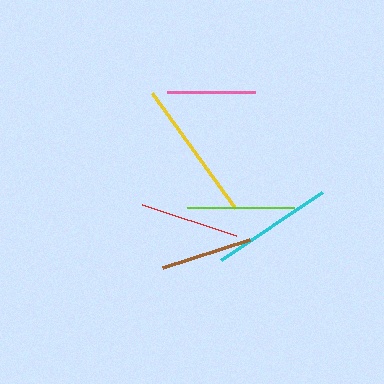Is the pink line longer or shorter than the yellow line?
The yellow line is longer than the pink line.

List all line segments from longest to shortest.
From longest to shortest: yellow, cyan, lime, red, brown, pink.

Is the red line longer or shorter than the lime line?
The lime line is longer than the red line.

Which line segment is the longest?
The yellow line is the longest at approximately 142 pixels.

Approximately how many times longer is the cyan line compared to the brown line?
The cyan line is approximately 1.3 times the length of the brown line.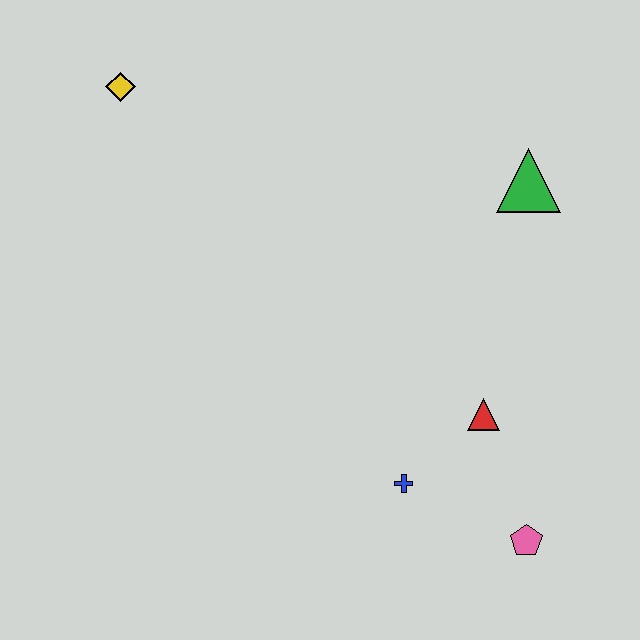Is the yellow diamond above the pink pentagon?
Yes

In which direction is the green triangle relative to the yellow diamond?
The green triangle is to the right of the yellow diamond.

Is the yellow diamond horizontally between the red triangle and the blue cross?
No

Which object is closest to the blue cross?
The red triangle is closest to the blue cross.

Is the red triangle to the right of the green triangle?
No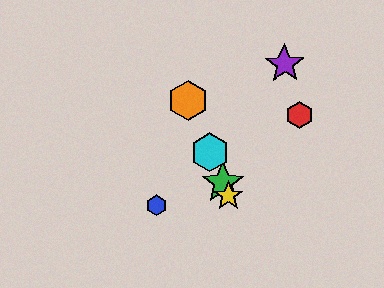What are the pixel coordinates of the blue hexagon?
The blue hexagon is at (157, 206).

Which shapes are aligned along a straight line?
The green star, the yellow star, the orange hexagon, the cyan hexagon are aligned along a straight line.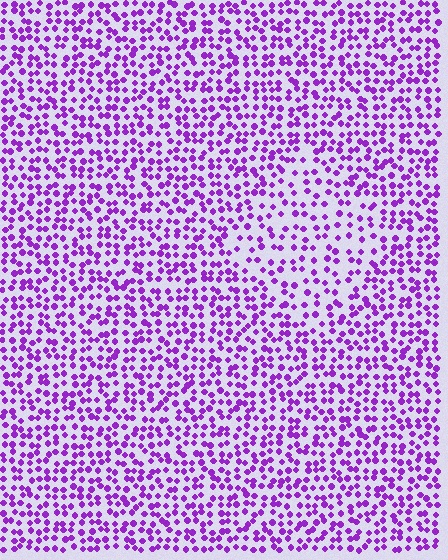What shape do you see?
I see a diamond.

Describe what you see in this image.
The image contains small purple elements arranged at two different densities. A diamond-shaped region is visible where the elements are less densely packed than the surrounding area.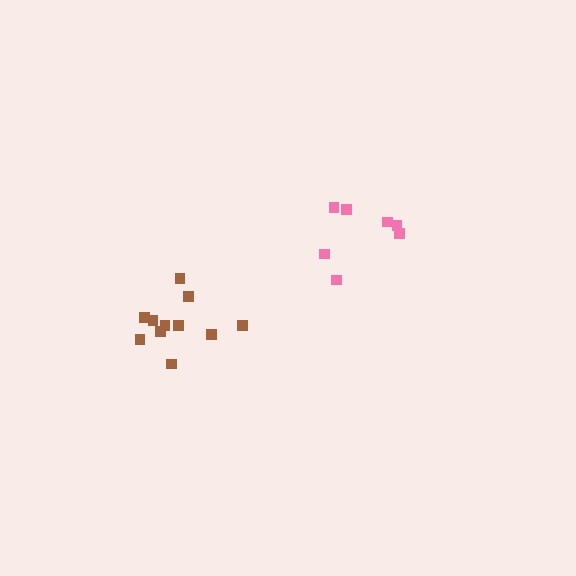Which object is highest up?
The pink cluster is topmost.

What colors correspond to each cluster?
The clusters are colored: brown, pink.